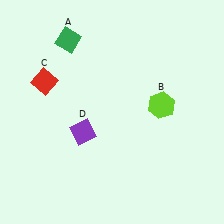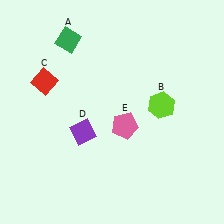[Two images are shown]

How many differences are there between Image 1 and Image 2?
There is 1 difference between the two images.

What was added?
A pink pentagon (E) was added in Image 2.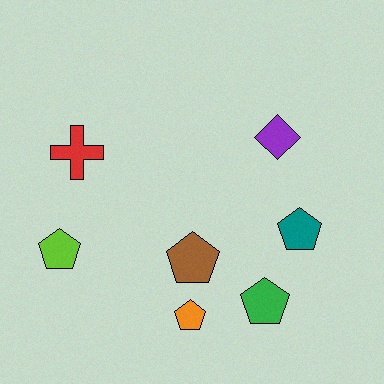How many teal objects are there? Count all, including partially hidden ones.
There is 1 teal object.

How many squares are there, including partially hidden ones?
There are no squares.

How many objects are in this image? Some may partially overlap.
There are 7 objects.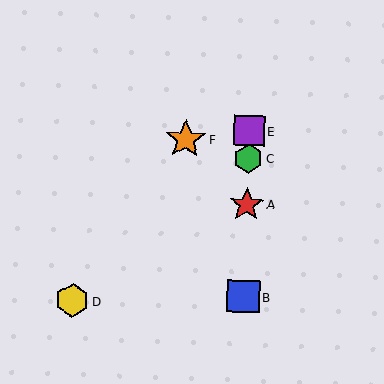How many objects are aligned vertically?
4 objects (A, B, C, E) are aligned vertically.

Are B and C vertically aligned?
Yes, both are at x≈243.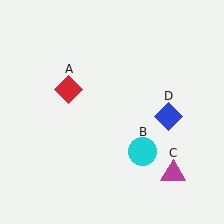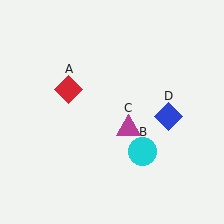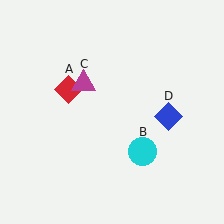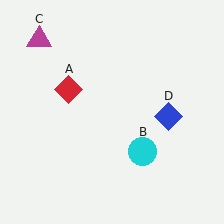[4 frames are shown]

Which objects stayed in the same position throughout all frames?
Red diamond (object A) and cyan circle (object B) and blue diamond (object D) remained stationary.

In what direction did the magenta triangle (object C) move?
The magenta triangle (object C) moved up and to the left.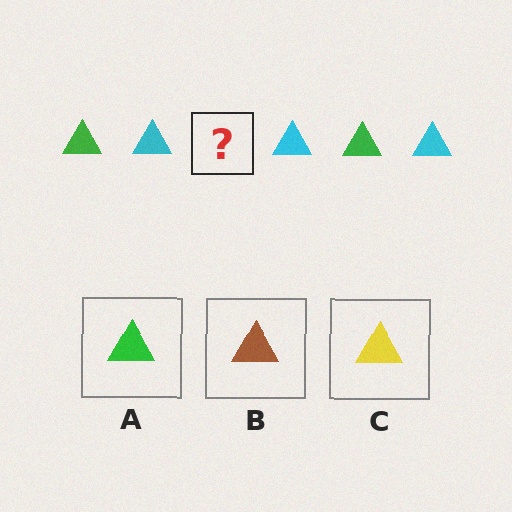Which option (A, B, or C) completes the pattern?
A.